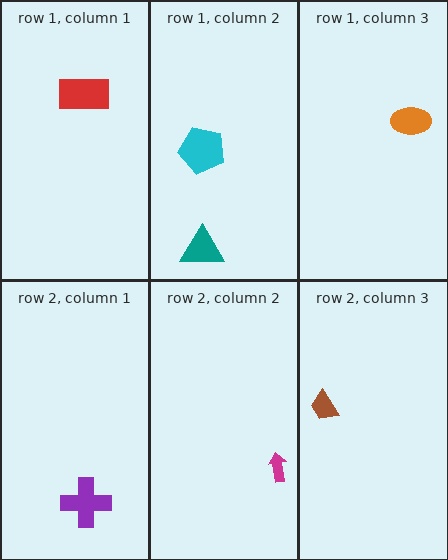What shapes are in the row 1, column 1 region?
The red rectangle.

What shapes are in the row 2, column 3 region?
The brown trapezoid.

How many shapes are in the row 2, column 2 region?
1.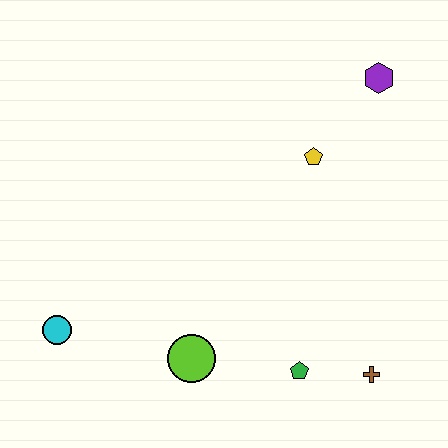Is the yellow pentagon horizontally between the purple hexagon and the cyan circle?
Yes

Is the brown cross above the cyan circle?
No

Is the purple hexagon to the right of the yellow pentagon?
Yes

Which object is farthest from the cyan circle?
The purple hexagon is farthest from the cyan circle.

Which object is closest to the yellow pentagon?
The purple hexagon is closest to the yellow pentagon.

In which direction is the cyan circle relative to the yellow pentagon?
The cyan circle is to the left of the yellow pentagon.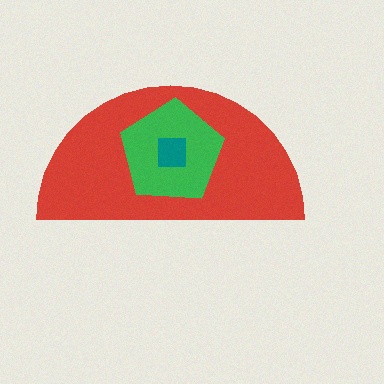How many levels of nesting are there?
3.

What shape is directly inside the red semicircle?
The green pentagon.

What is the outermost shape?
The red semicircle.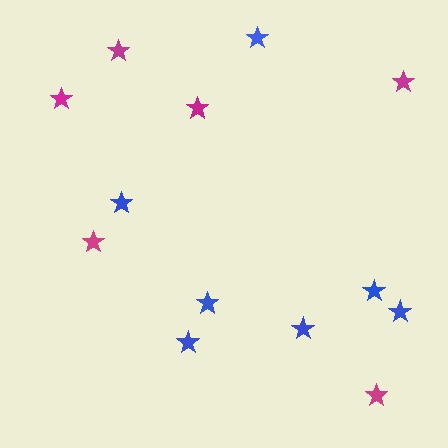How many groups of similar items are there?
There are 2 groups: one group of magenta stars (6) and one group of blue stars (7).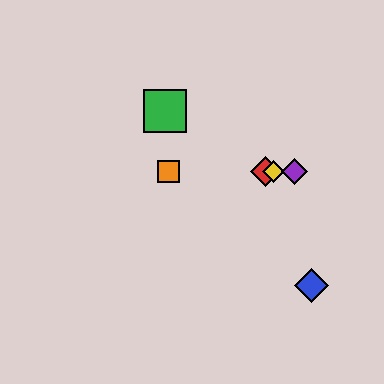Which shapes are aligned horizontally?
The red diamond, the yellow diamond, the purple diamond, the orange square are aligned horizontally.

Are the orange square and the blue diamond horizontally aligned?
No, the orange square is at y≈171 and the blue diamond is at y≈286.